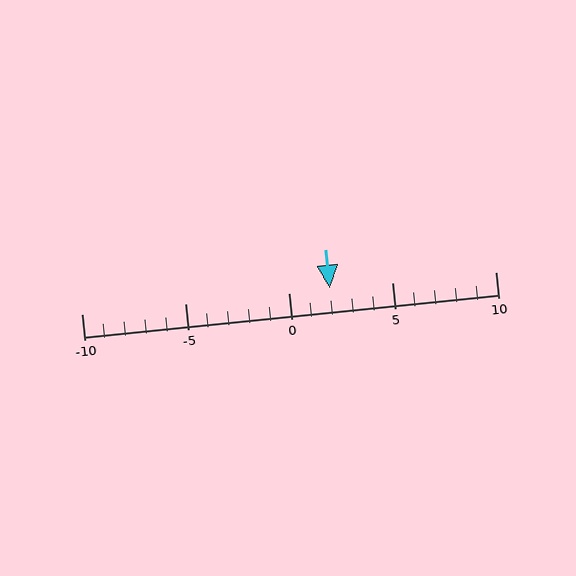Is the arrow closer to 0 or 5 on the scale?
The arrow is closer to 0.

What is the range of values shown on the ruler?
The ruler shows values from -10 to 10.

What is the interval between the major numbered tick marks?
The major tick marks are spaced 5 units apart.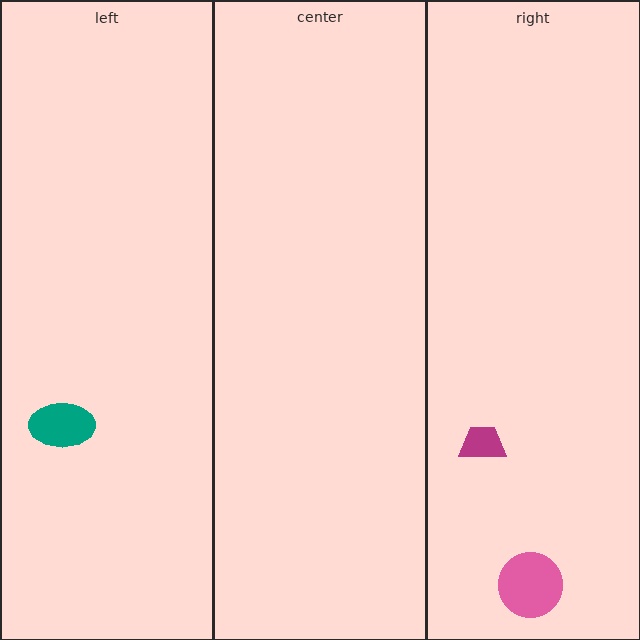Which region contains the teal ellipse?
The left region.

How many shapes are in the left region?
1.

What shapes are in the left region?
The teal ellipse.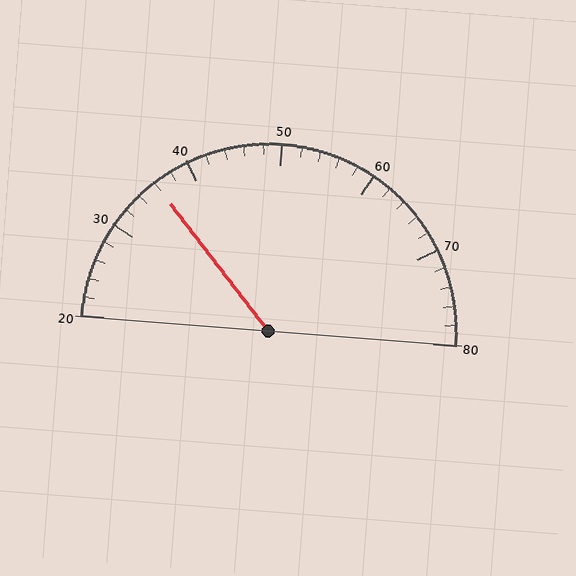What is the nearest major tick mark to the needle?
The nearest major tick mark is 40.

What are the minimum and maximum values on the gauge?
The gauge ranges from 20 to 80.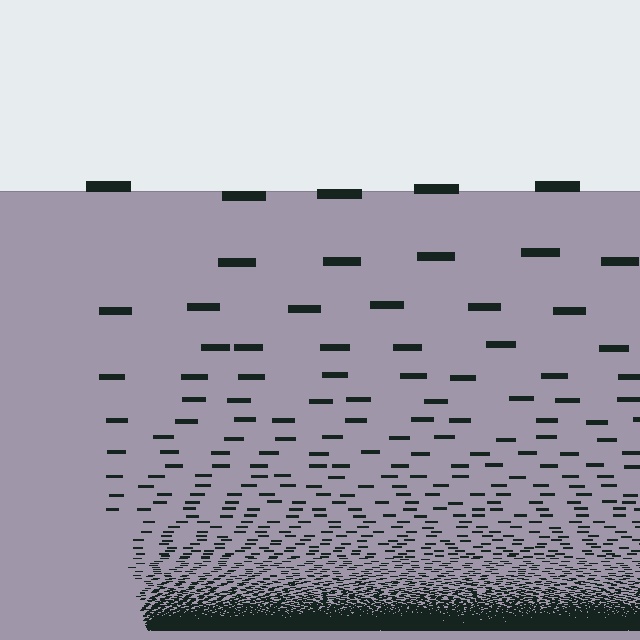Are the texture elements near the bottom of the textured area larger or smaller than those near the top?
Smaller. The gradient is inverted — elements near the bottom are smaller and denser.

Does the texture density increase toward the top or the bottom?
Density increases toward the bottom.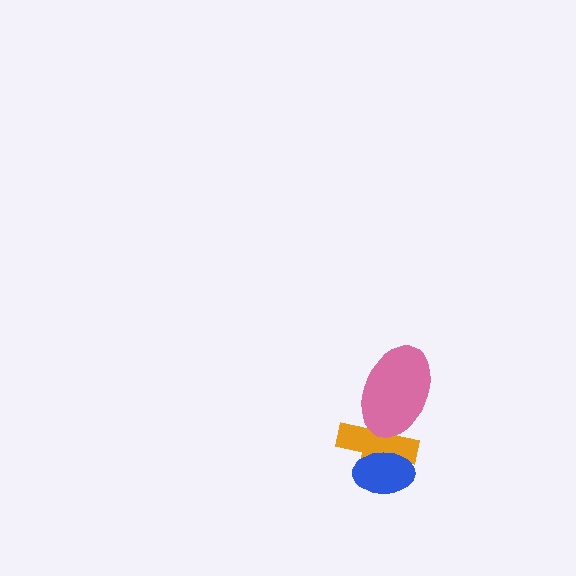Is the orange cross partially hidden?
Yes, it is partially covered by another shape.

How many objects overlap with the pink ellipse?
1 object overlaps with the pink ellipse.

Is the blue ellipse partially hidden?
No, no other shape covers it.